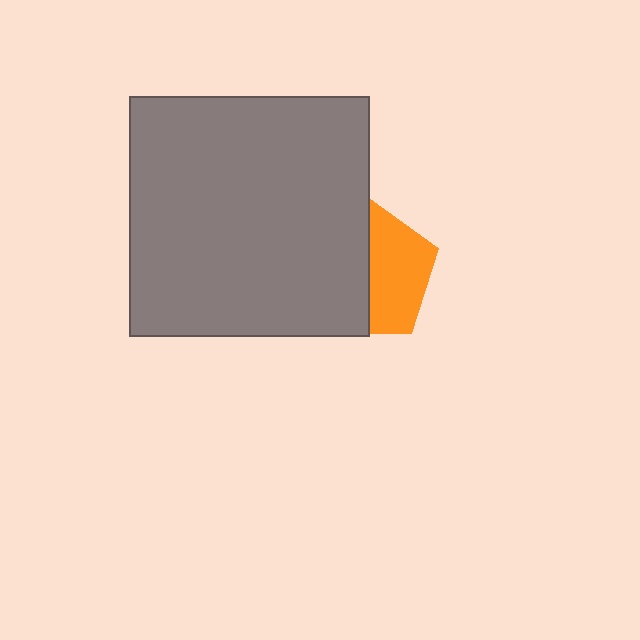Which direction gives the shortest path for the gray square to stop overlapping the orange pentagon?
Moving left gives the shortest separation.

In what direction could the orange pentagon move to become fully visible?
The orange pentagon could move right. That would shift it out from behind the gray square entirely.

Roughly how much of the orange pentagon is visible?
About half of it is visible (roughly 47%).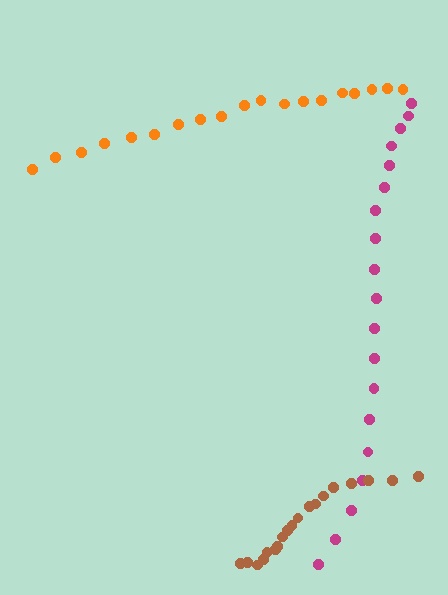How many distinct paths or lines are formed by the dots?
There are 3 distinct paths.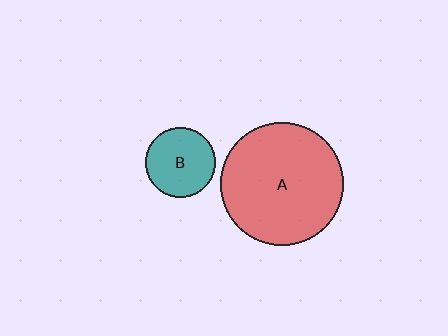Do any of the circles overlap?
No, none of the circles overlap.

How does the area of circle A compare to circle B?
Approximately 3.1 times.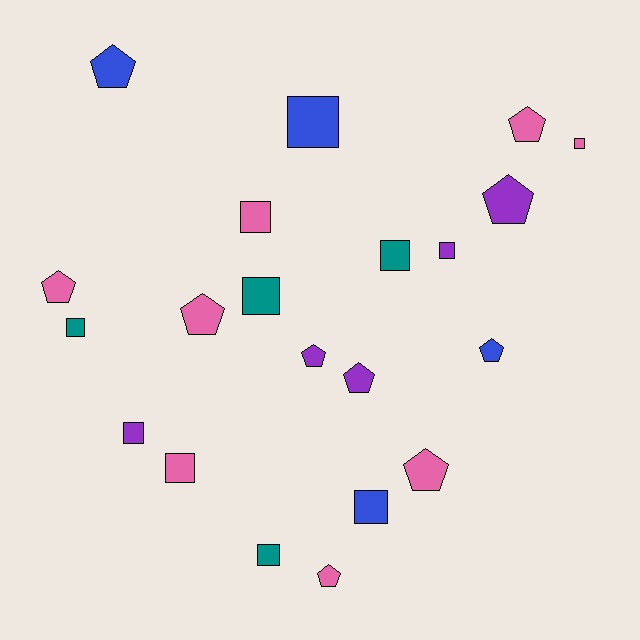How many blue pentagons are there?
There are 2 blue pentagons.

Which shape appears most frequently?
Square, with 11 objects.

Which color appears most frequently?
Pink, with 8 objects.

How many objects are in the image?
There are 21 objects.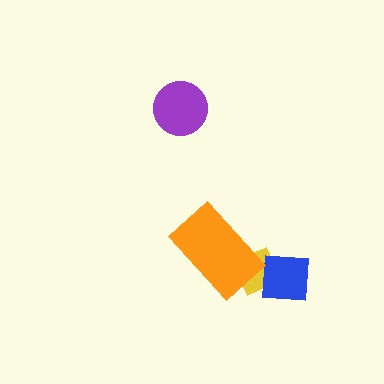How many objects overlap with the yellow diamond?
2 objects overlap with the yellow diamond.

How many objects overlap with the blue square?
1 object overlaps with the blue square.